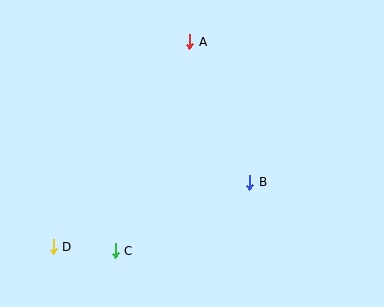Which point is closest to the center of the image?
Point B at (250, 182) is closest to the center.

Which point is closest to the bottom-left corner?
Point D is closest to the bottom-left corner.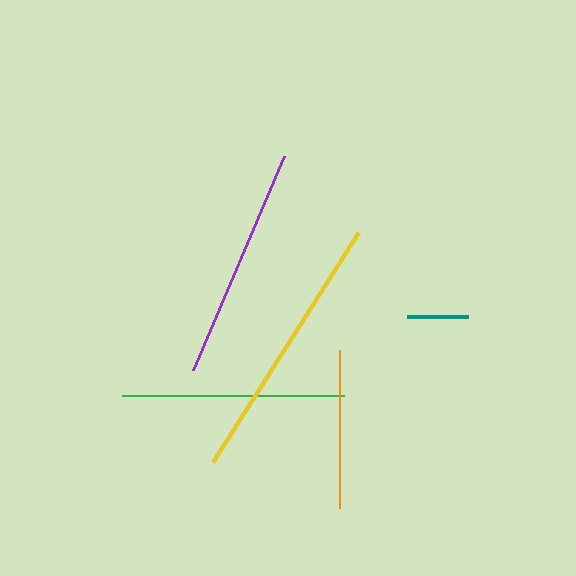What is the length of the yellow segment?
The yellow segment is approximately 272 pixels long.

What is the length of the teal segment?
The teal segment is approximately 61 pixels long.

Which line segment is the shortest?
The teal line is the shortest at approximately 61 pixels.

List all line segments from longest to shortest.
From longest to shortest: yellow, purple, green, orange, teal.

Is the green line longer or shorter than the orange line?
The green line is longer than the orange line.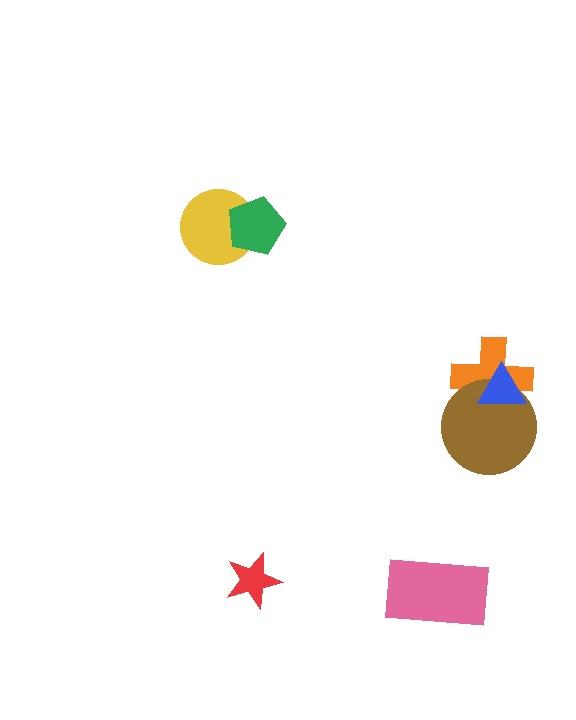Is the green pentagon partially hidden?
No, no other shape covers it.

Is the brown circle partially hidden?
Yes, it is partially covered by another shape.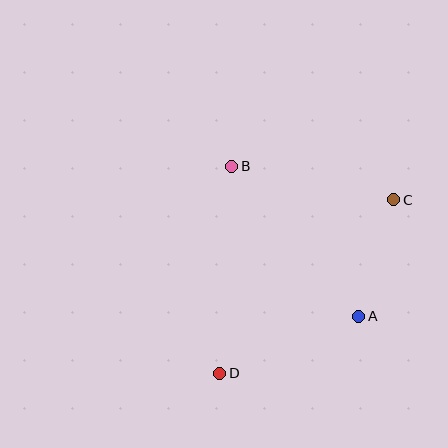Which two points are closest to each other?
Points A and C are closest to each other.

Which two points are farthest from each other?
Points C and D are farthest from each other.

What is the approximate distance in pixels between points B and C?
The distance between B and C is approximately 165 pixels.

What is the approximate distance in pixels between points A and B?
The distance between A and B is approximately 196 pixels.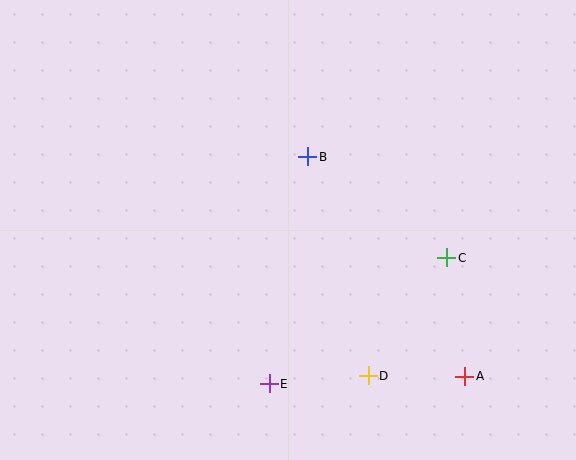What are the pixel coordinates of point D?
Point D is at (368, 376).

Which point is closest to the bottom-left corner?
Point E is closest to the bottom-left corner.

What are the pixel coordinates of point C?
Point C is at (447, 258).